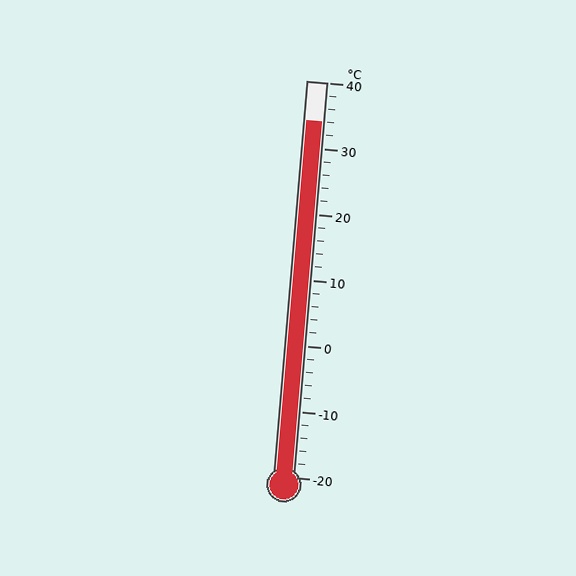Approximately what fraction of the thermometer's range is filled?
The thermometer is filled to approximately 90% of its range.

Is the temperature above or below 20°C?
The temperature is above 20°C.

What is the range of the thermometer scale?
The thermometer scale ranges from -20°C to 40°C.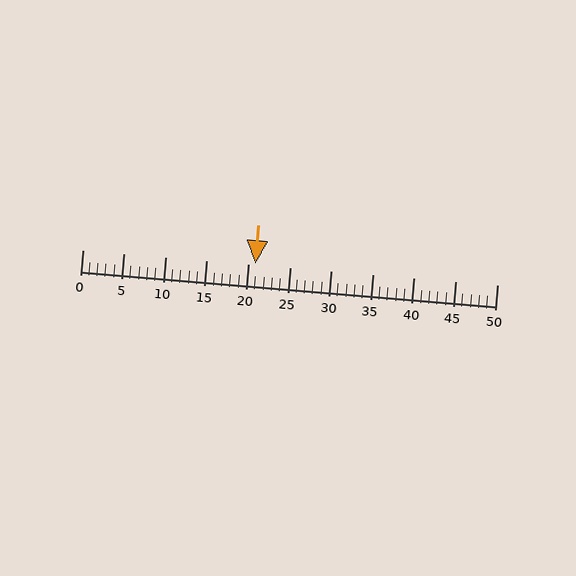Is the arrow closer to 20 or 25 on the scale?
The arrow is closer to 20.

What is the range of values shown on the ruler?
The ruler shows values from 0 to 50.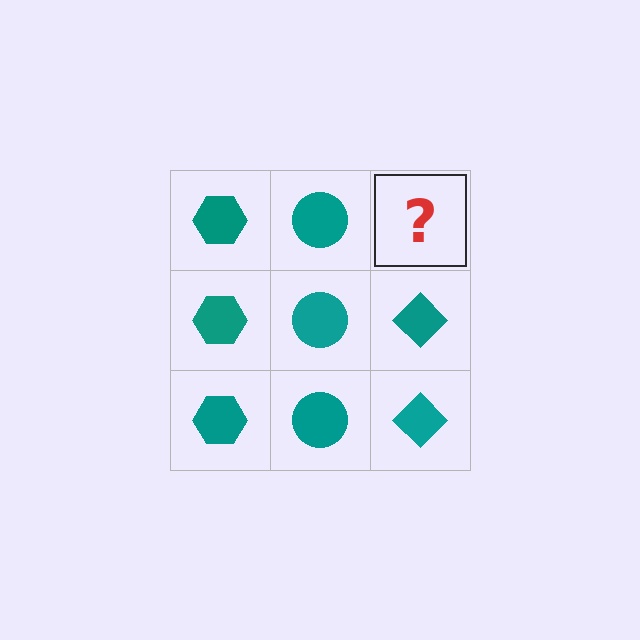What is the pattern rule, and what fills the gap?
The rule is that each column has a consistent shape. The gap should be filled with a teal diamond.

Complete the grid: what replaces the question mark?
The question mark should be replaced with a teal diamond.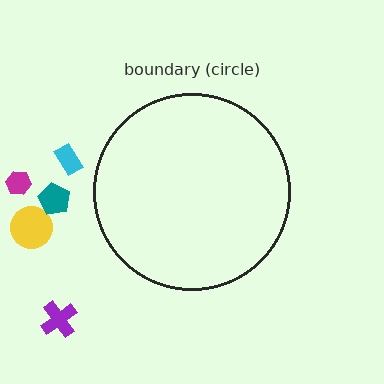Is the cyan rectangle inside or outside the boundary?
Outside.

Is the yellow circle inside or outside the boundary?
Outside.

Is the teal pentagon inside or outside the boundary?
Outside.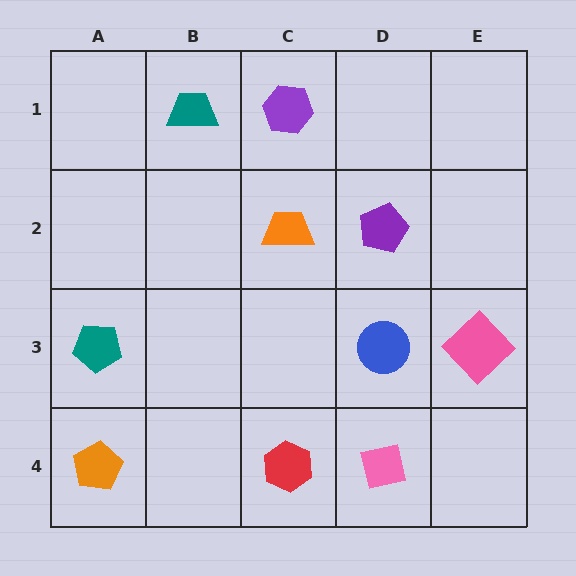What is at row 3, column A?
A teal pentagon.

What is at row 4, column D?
A pink square.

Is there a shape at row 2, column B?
No, that cell is empty.